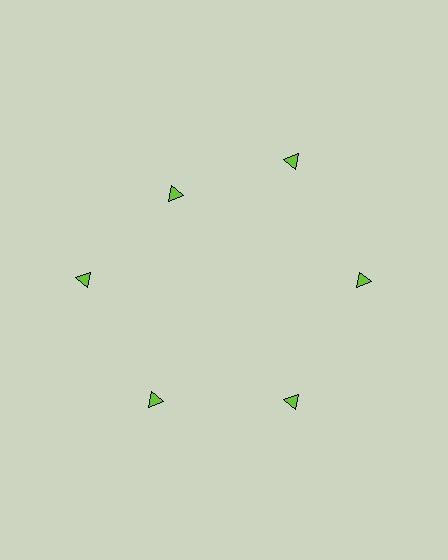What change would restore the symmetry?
The symmetry would be restored by moving it outward, back onto the ring so that all 6 triangles sit at equal angles and equal distance from the center.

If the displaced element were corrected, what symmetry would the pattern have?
It would have 6-fold rotational symmetry — the pattern would map onto itself every 60 degrees.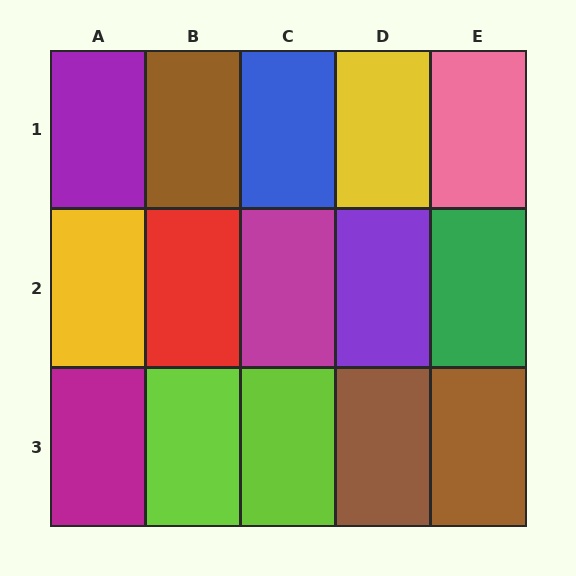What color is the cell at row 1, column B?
Brown.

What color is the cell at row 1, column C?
Blue.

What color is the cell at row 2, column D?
Purple.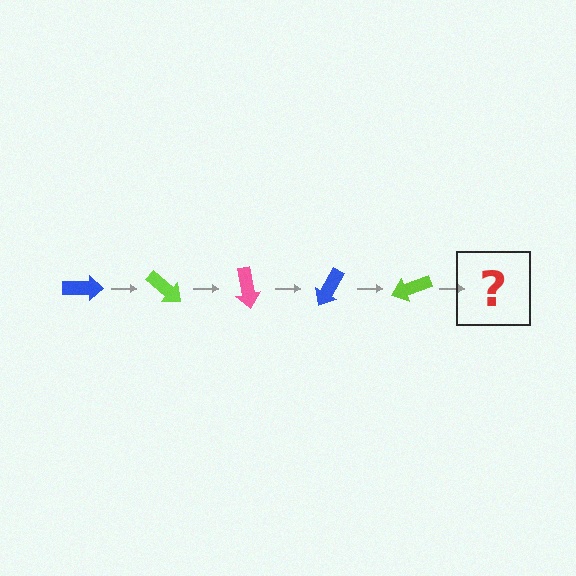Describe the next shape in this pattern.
It should be a pink arrow, rotated 200 degrees from the start.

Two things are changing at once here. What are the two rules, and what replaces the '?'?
The two rules are that it rotates 40 degrees each step and the color cycles through blue, lime, and pink. The '?' should be a pink arrow, rotated 200 degrees from the start.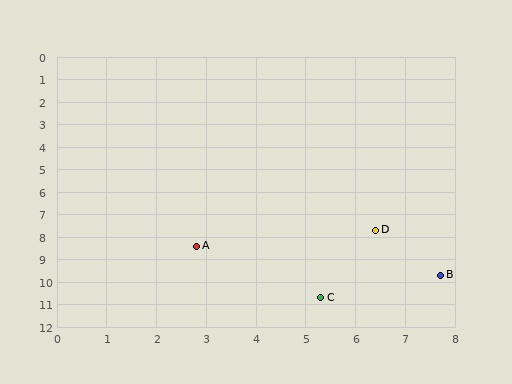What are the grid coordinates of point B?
Point B is at approximately (7.7, 9.7).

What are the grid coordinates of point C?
Point C is at approximately (5.3, 10.7).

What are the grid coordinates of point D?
Point D is at approximately (6.4, 7.7).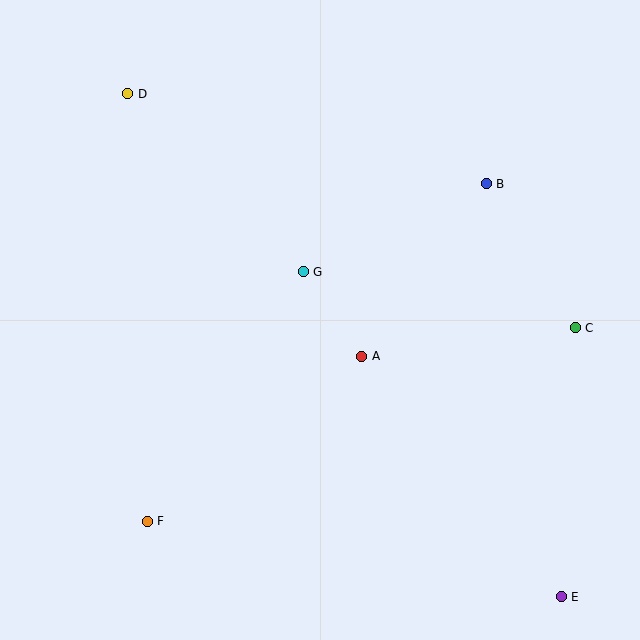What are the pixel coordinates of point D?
Point D is at (128, 94).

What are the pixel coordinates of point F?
Point F is at (147, 521).